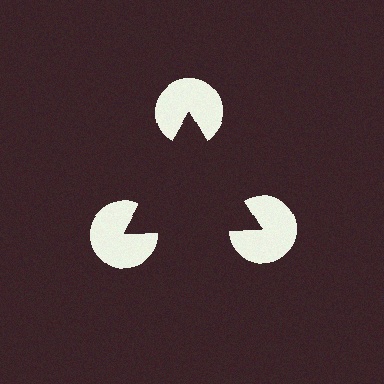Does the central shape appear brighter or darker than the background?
It typically appears slightly darker than the background, even though no actual brightness change is drawn.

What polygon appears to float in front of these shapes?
An illusory triangle — its edges are inferred from the aligned wedge cuts in the pac-man discs, not physically drawn.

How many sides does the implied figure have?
3 sides.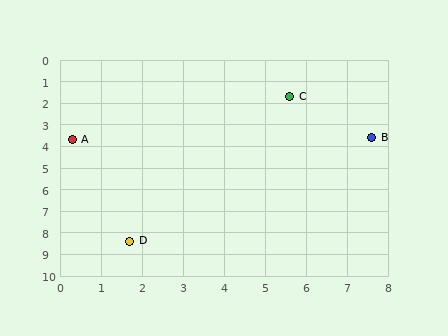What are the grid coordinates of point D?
Point D is at approximately (1.7, 8.4).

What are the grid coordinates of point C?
Point C is at approximately (5.6, 1.7).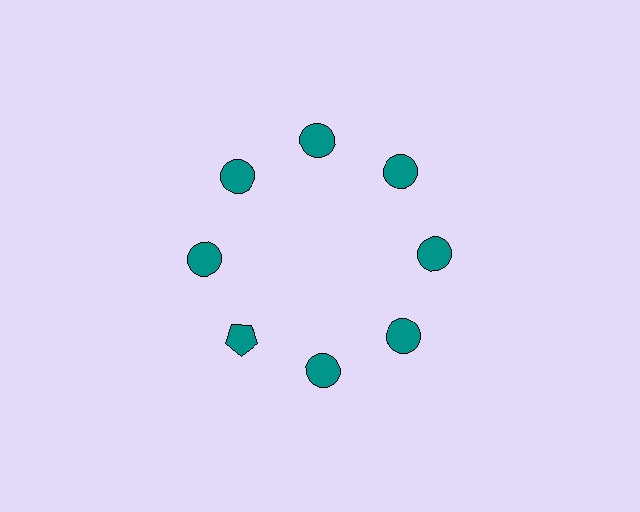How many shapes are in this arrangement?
There are 8 shapes arranged in a ring pattern.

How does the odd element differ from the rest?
It has a different shape: pentagon instead of circle.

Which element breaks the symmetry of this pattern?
The teal pentagon at roughly the 8 o'clock position breaks the symmetry. All other shapes are teal circles.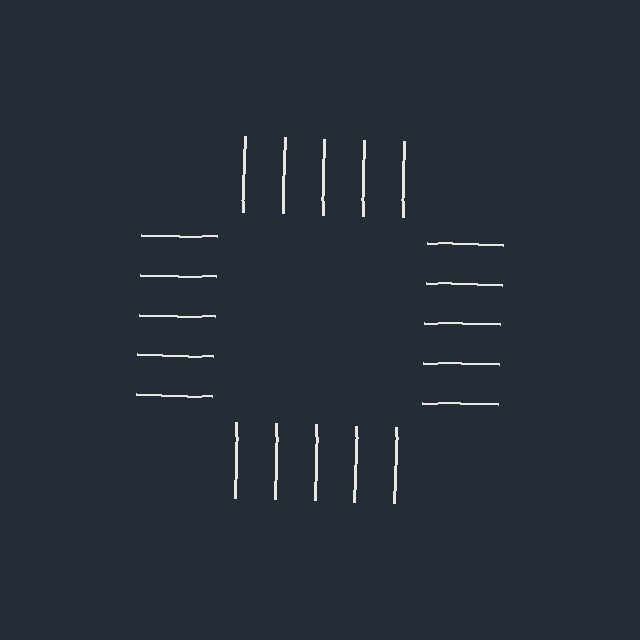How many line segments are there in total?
20 — 5 along each of the 4 edges.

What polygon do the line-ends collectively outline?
An illusory square — the line segments terminate on its edges but no continuous stroke is drawn.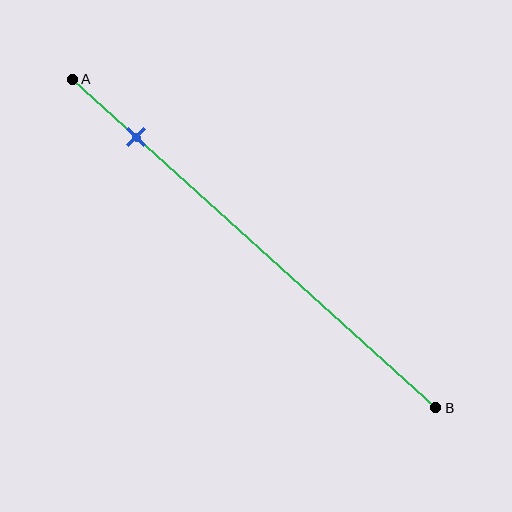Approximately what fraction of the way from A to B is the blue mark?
The blue mark is approximately 20% of the way from A to B.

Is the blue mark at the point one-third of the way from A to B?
No, the mark is at about 20% from A, not at the 33% one-third point.